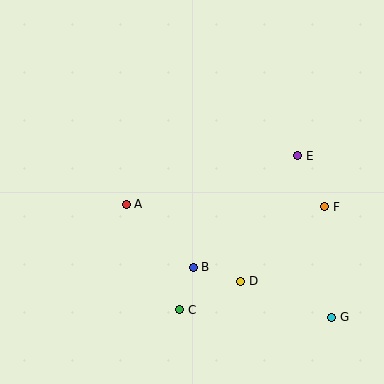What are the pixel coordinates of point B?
Point B is at (193, 267).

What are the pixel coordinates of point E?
Point E is at (298, 156).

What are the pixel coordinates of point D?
Point D is at (241, 281).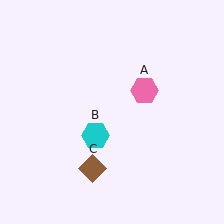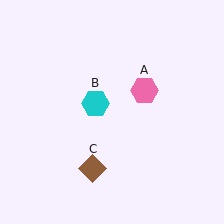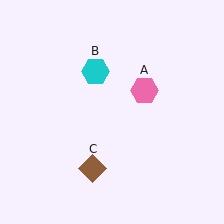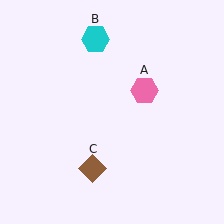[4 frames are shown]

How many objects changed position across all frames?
1 object changed position: cyan hexagon (object B).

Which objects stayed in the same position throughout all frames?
Pink hexagon (object A) and brown diamond (object C) remained stationary.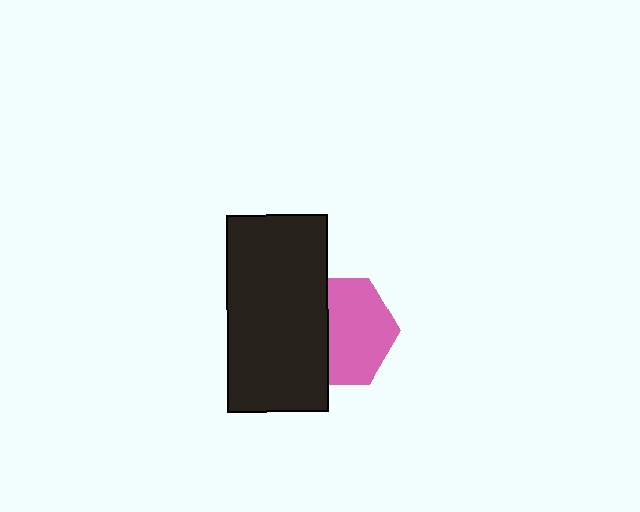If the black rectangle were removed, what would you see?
You would see the complete pink hexagon.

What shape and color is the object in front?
The object in front is a black rectangle.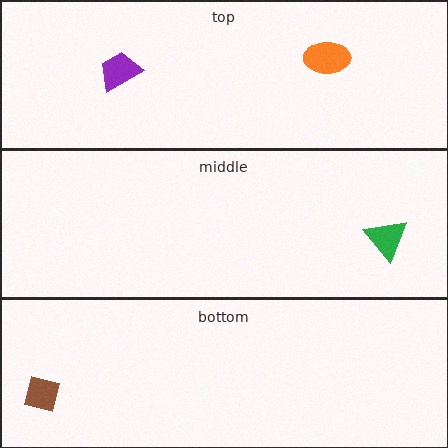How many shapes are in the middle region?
1.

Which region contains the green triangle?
The middle region.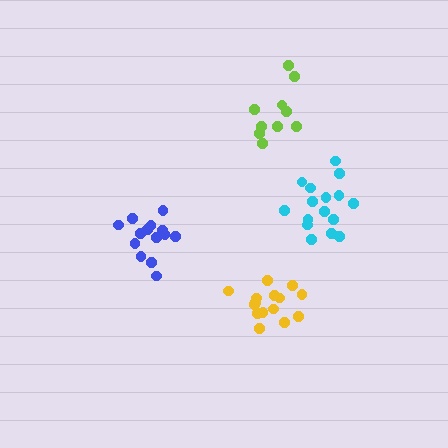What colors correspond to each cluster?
The clusters are colored: cyan, lime, blue, yellow.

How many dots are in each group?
Group 1: 16 dots, Group 2: 10 dots, Group 3: 14 dots, Group 4: 15 dots (55 total).